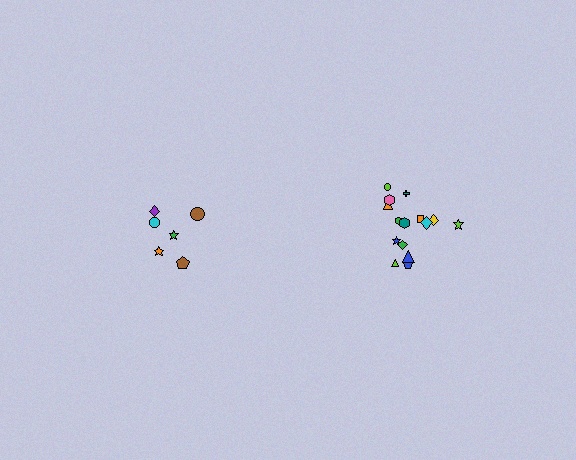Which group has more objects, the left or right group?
The right group.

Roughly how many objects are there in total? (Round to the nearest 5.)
Roughly 20 objects in total.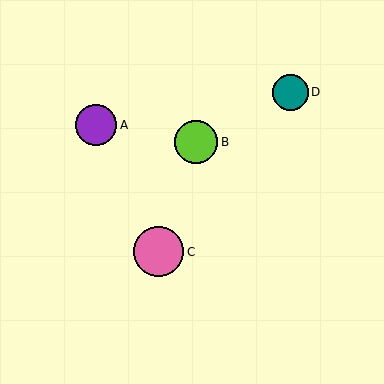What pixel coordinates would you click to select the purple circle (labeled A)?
Click at (96, 125) to select the purple circle A.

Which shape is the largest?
The pink circle (labeled C) is the largest.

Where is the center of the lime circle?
The center of the lime circle is at (196, 142).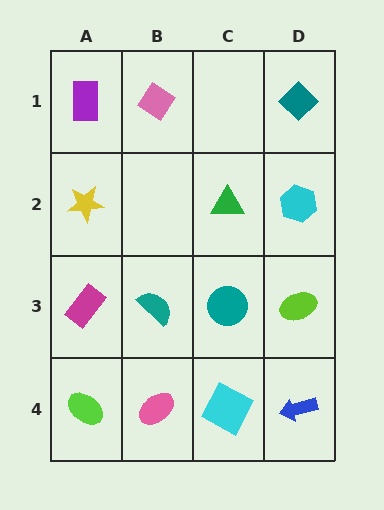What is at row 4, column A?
A lime ellipse.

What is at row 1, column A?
A purple rectangle.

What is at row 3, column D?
A lime ellipse.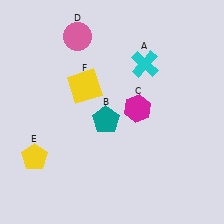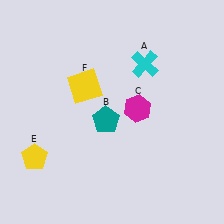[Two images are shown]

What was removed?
The pink circle (D) was removed in Image 2.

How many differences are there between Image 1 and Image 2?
There is 1 difference between the two images.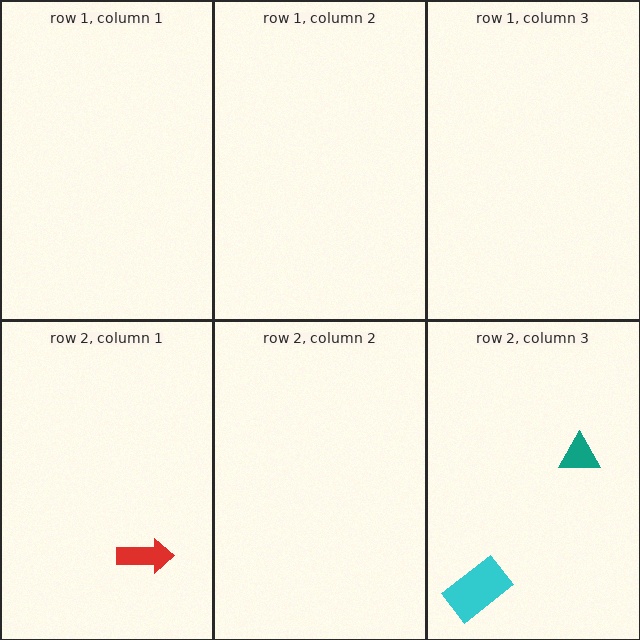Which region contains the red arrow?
The row 2, column 1 region.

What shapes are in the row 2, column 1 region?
The red arrow.